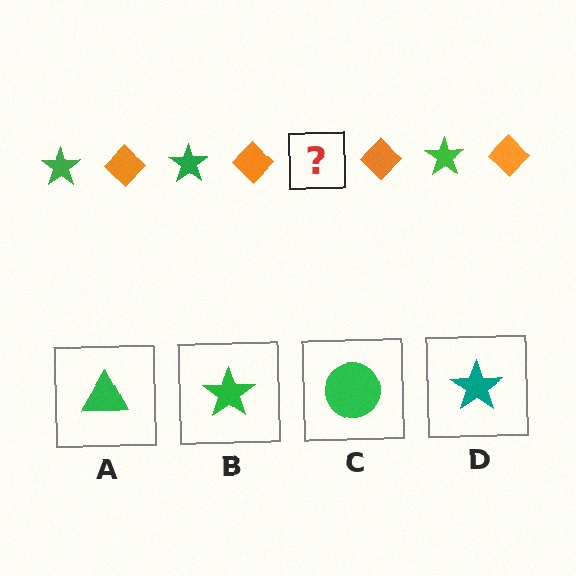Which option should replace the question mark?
Option B.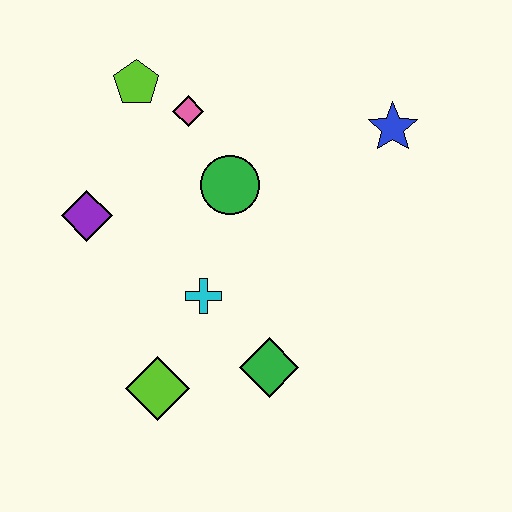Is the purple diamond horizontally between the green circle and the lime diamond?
No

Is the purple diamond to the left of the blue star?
Yes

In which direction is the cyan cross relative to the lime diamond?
The cyan cross is above the lime diamond.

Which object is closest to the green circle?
The pink diamond is closest to the green circle.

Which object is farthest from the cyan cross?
The blue star is farthest from the cyan cross.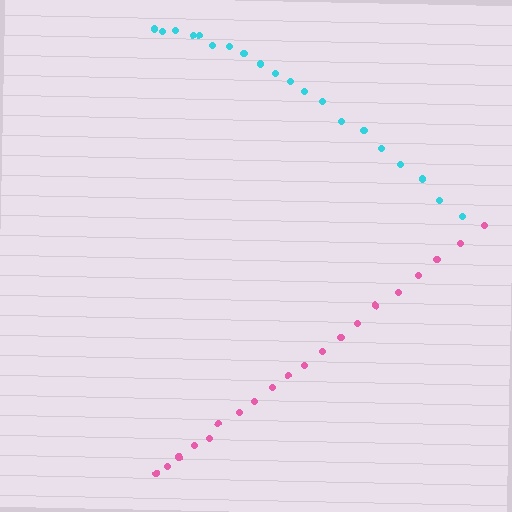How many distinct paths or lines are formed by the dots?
There are 2 distinct paths.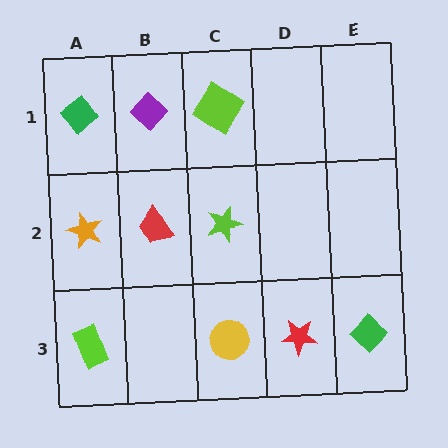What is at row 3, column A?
A lime rectangle.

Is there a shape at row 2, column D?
No, that cell is empty.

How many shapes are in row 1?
3 shapes.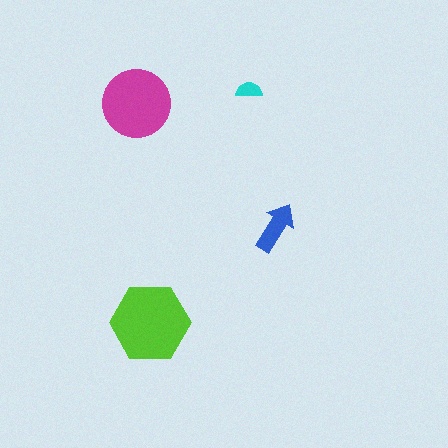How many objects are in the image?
There are 4 objects in the image.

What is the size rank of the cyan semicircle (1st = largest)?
4th.